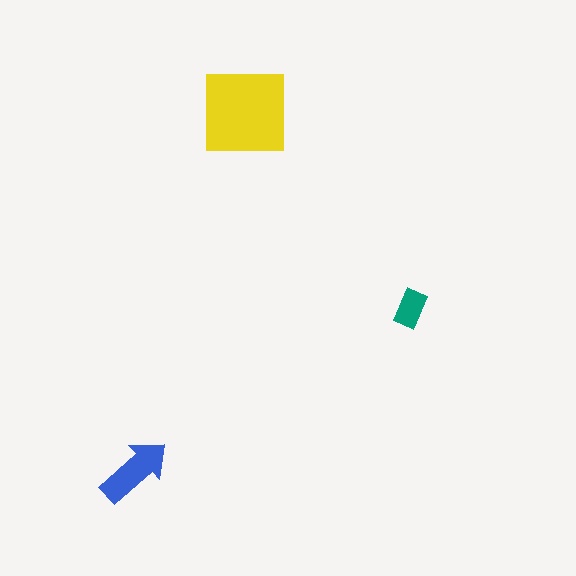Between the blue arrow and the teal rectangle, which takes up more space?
The blue arrow.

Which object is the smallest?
The teal rectangle.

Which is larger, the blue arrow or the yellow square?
The yellow square.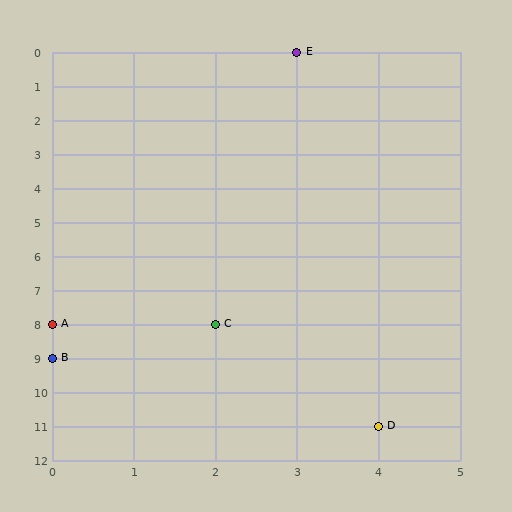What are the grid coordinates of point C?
Point C is at grid coordinates (2, 8).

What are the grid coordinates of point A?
Point A is at grid coordinates (0, 8).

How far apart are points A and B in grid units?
Points A and B are 1 row apart.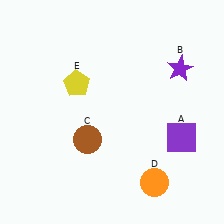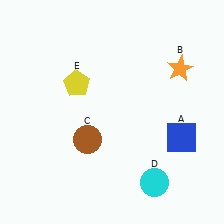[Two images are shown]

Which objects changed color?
A changed from purple to blue. B changed from purple to orange. D changed from orange to cyan.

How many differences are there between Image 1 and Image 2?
There are 3 differences between the two images.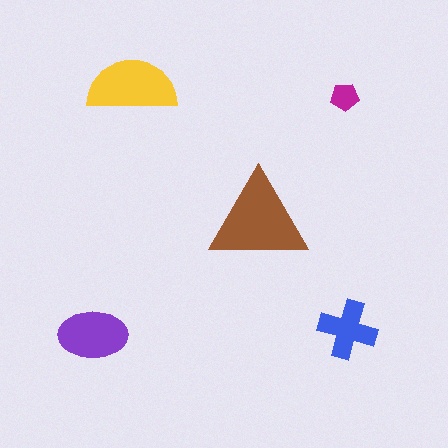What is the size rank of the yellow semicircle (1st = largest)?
2nd.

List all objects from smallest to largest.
The magenta pentagon, the blue cross, the purple ellipse, the yellow semicircle, the brown triangle.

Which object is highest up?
The yellow semicircle is topmost.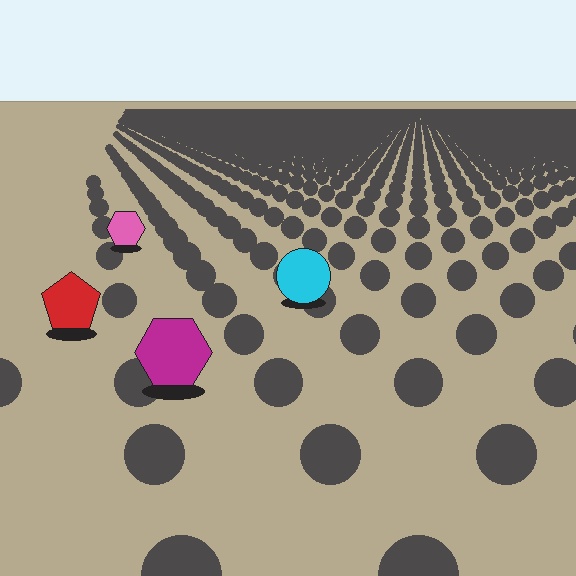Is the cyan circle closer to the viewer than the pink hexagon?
Yes. The cyan circle is closer — you can tell from the texture gradient: the ground texture is coarser near it.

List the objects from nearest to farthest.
From nearest to farthest: the magenta hexagon, the red pentagon, the cyan circle, the pink hexagon.